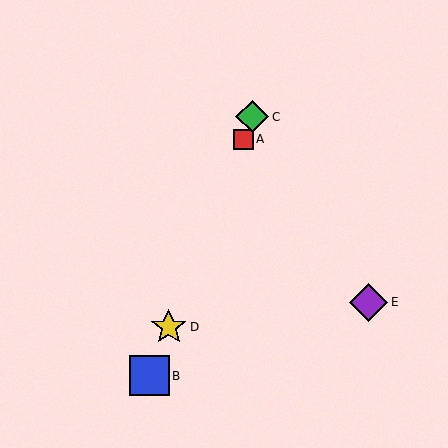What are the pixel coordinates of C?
Object C is at (252, 117).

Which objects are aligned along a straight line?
Objects A, B, C, D are aligned along a straight line.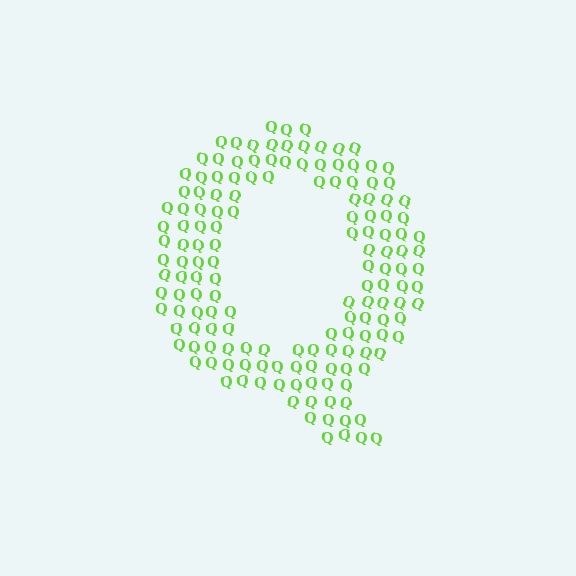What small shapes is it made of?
It is made of small letter Q's.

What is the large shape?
The large shape is the letter Q.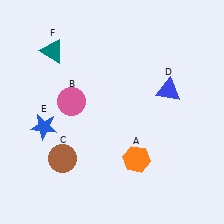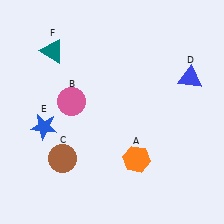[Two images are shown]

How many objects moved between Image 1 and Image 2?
1 object moved between the two images.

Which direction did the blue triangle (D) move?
The blue triangle (D) moved right.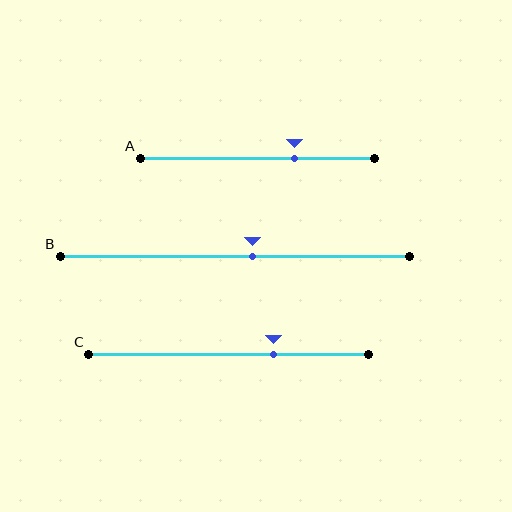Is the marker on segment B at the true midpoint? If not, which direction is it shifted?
No, the marker on segment B is shifted to the right by about 5% of the segment length.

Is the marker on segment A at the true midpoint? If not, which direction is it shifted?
No, the marker on segment A is shifted to the right by about 16% of the segment length.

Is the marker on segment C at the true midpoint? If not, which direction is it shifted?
No, the marker on segment C is shifted to the right by about 16% of the segment length.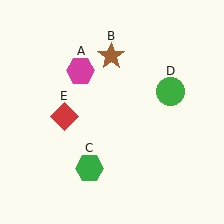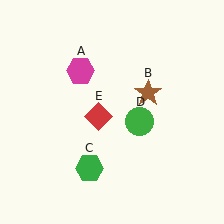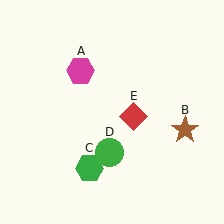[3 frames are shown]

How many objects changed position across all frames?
3 objects changed position: brown star (object B), green circle (object D), red diamond (object E).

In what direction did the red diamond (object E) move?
The red diamond (object E) moved right.